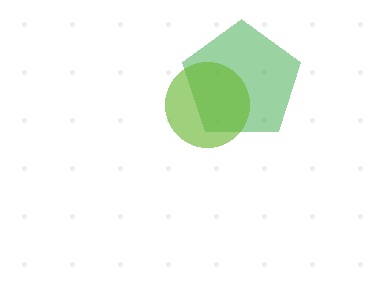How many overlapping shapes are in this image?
There are 2 overlapping shapes in the image.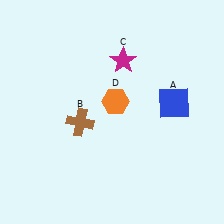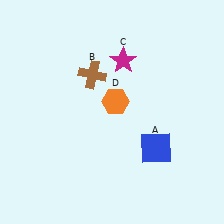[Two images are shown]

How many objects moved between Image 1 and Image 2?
2 objects moved between the two images.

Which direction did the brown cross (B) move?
The brown cross (B) moved up.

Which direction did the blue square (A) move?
The blue square (A) moved down.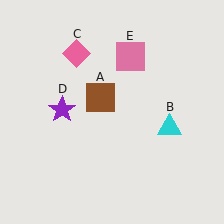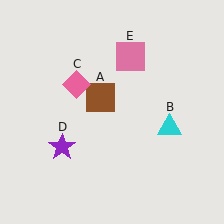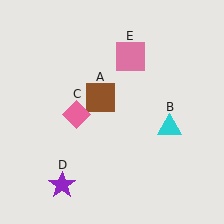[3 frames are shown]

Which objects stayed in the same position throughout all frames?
Brown square (object A) and cyan triangle (object B) and pink square (object E) remained stationary.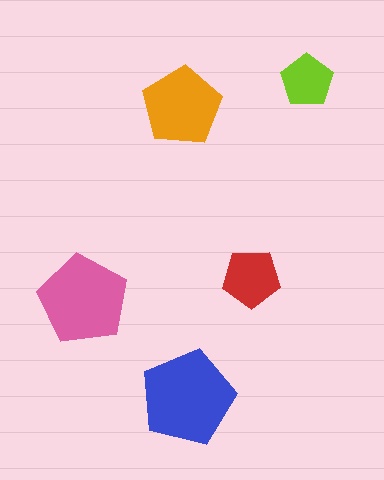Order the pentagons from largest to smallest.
the blue one, the pink one, the orange one, the red one, the lime one.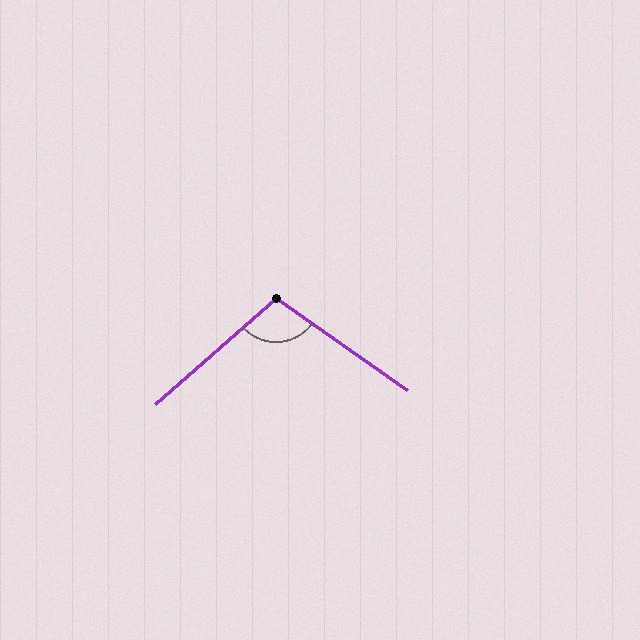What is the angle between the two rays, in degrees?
Approximately 104 degrees.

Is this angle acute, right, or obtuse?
It is obtuse.